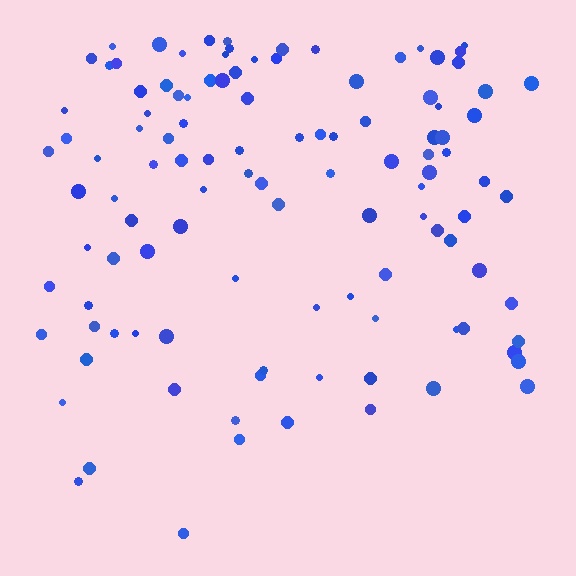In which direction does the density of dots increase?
From bottom to top, with the top side densest.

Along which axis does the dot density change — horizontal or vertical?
Vertical.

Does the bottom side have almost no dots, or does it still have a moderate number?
Still a moderate number, just noticeably fewer than the top.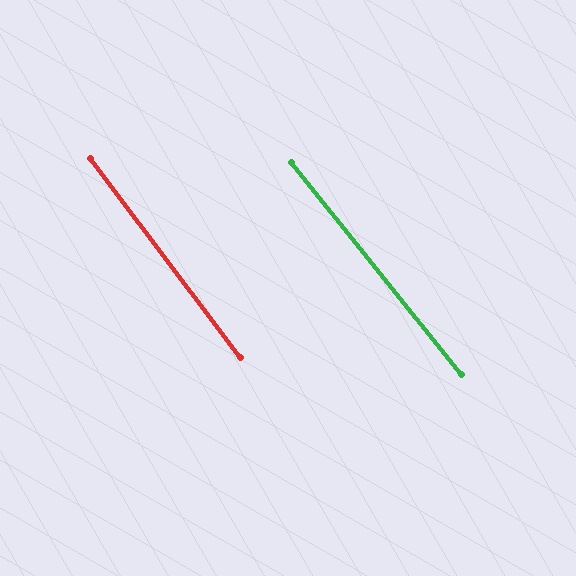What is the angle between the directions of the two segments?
Approximately 2 degrees.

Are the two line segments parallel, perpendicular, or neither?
Parallel — their directions differ by only 1.6°.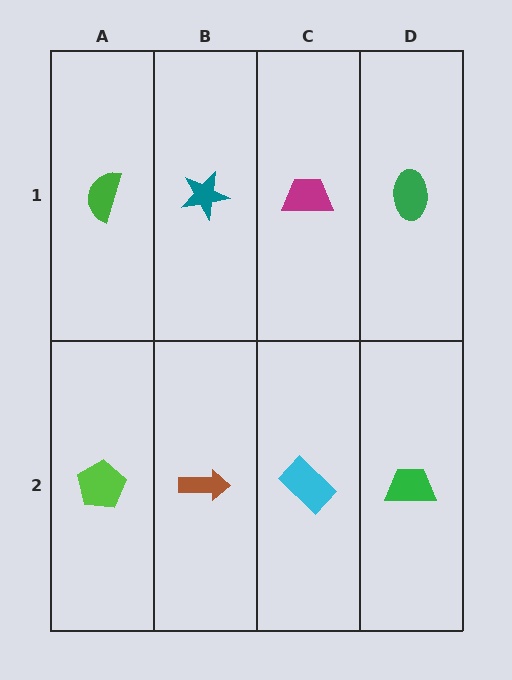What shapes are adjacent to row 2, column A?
A green semicircle (row 1, column A), a brown arrow (row 2, column B).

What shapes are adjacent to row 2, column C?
A magenta trapezoid (row 1, column C), a brown arrow (row 2, column B), a green trapezoid (row 2, column D).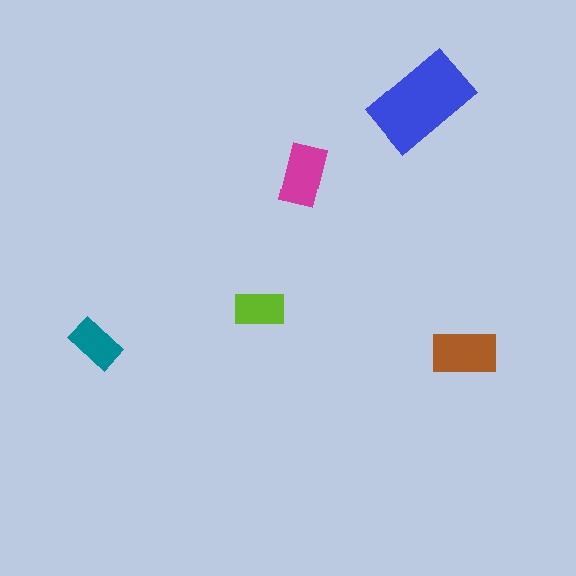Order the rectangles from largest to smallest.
the blue one, the brown one, the magenta one, the teal one, the lime one.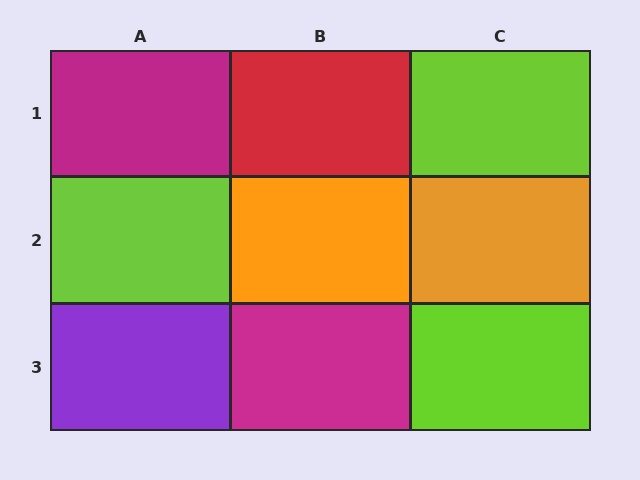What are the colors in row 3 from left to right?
Purple, magenta, lime.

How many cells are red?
1 cell is red.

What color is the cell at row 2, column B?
Orange.